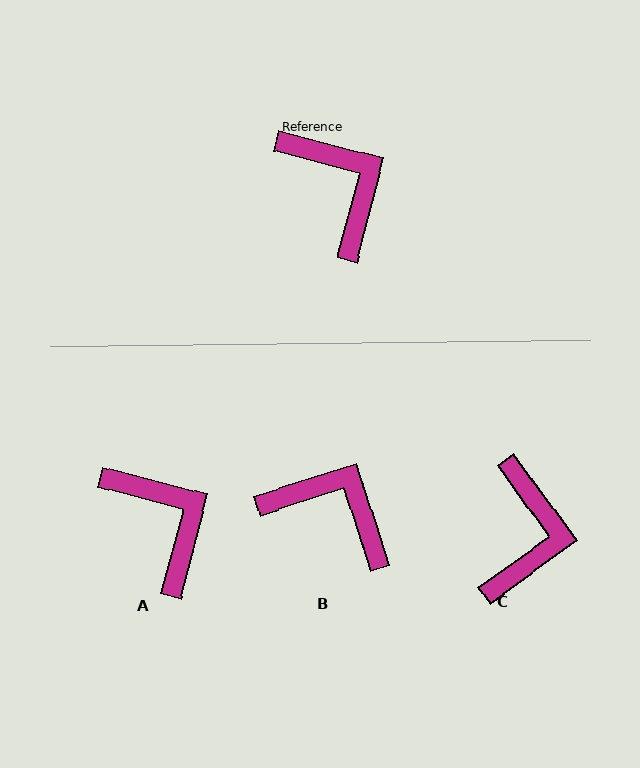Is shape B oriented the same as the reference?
No, it is off by about 32 degrees.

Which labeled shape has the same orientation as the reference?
A.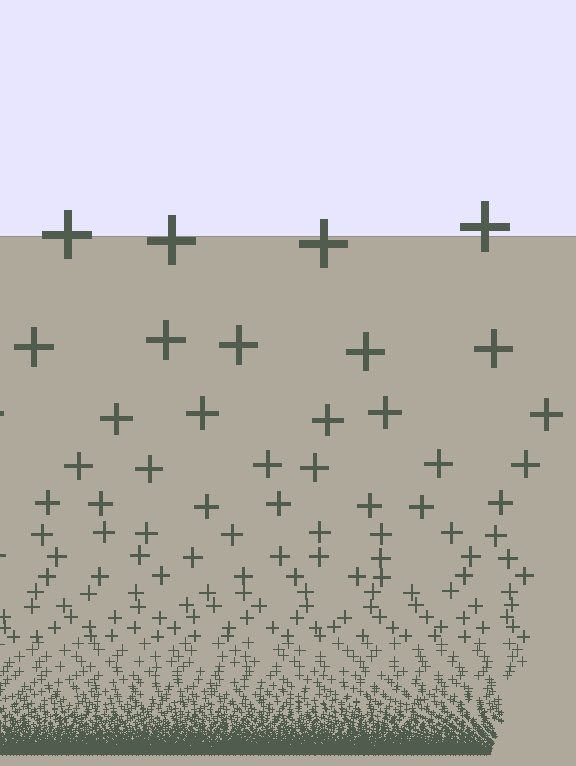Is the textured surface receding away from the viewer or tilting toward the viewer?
The surface appears to tilt toward the viewer. Texture elements get larger and sparser toward the top.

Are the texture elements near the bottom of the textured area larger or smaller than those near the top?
Smaller. The gradient is inverted — elements near the bottom are smaller and denser.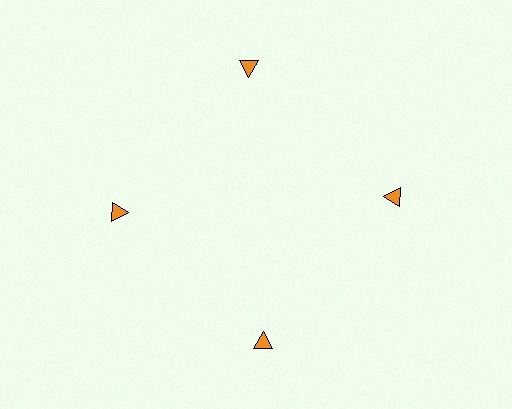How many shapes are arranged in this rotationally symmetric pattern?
There are 4 shapes, arranged in 4 groups of 1.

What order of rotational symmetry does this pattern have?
This pattern has 4-fold rotational symmetry.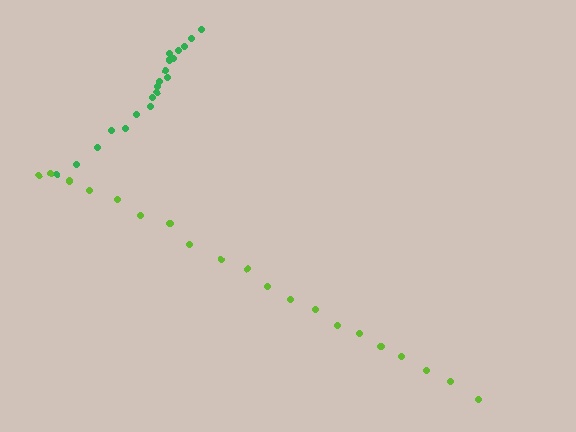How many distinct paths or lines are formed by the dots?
There are 2 distinct paths.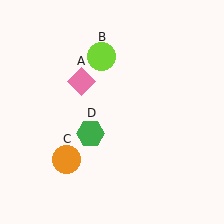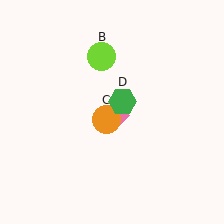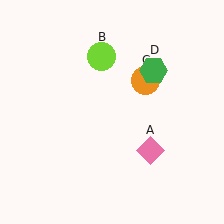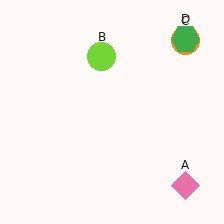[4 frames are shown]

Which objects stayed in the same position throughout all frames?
Lime circle (object B) remained stationary.